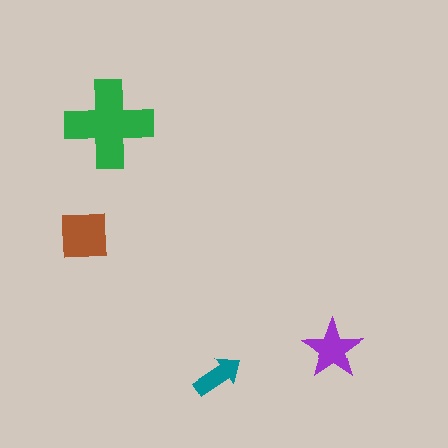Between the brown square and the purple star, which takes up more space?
The brown square.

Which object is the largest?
The green cross.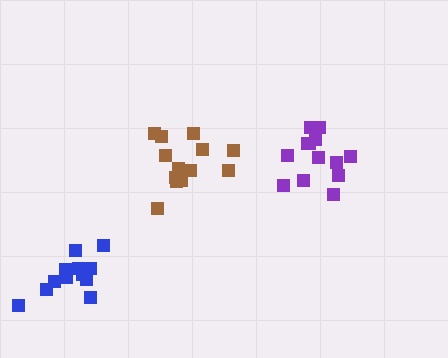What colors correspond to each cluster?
The clusters are colored: blue, purple, brown.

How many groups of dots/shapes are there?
There are 3 groups.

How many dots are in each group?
Group 1: 12 dots, Group 2: 13 dots, Group 3: 13 dots (38 total).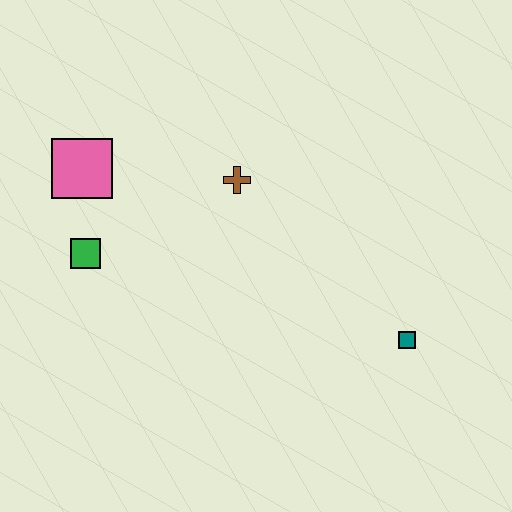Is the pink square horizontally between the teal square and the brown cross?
No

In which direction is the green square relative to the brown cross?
The green square is to the left of the brown cross.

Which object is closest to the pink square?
The green square is closest to the pink square.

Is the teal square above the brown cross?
No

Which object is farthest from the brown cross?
The teal square is farthest from the brown cross.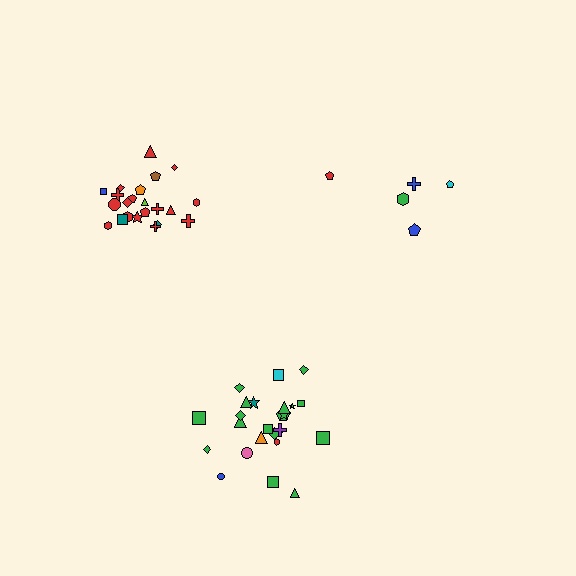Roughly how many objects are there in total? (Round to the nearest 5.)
Roughly 50 objects in total.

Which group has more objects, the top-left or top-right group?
The top-left group.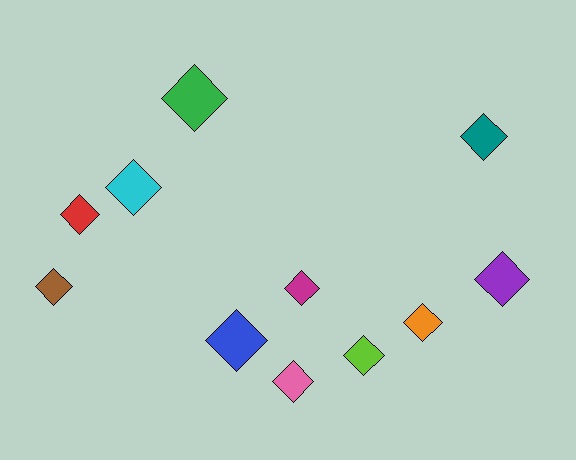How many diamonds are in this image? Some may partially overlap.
There are 11 diamonds.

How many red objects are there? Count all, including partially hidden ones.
There is 1 red object.